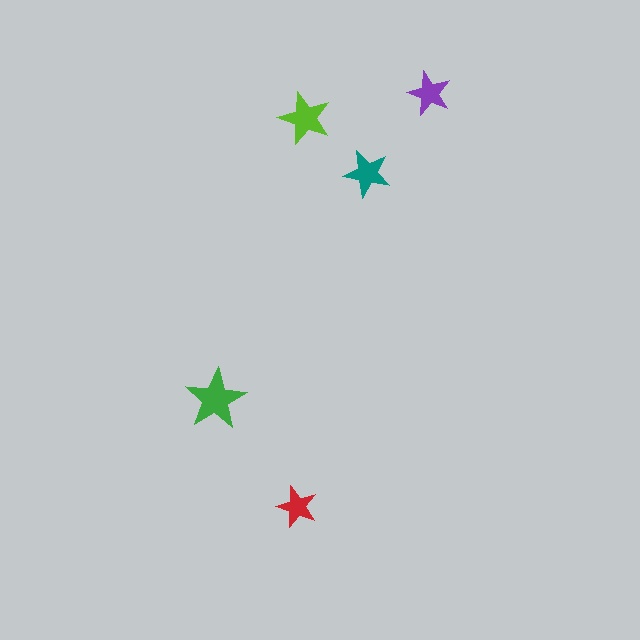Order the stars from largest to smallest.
the green one, the lime one, the teal one, the purple one, the red one.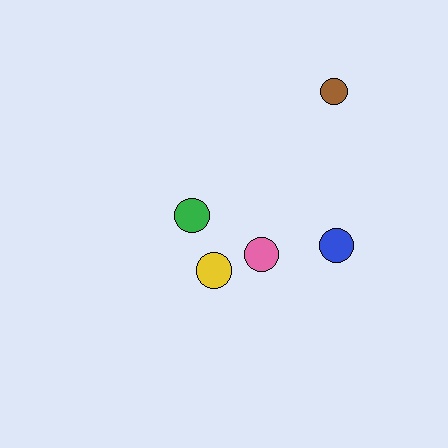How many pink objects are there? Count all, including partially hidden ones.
There is 1 pink object.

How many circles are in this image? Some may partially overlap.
There are 5 circles.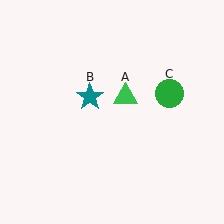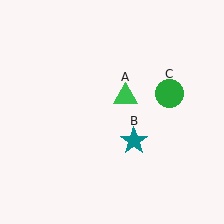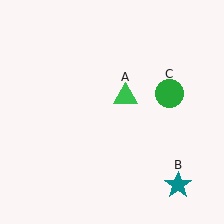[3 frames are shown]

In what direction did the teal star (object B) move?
The teal star (object B) moved down and to the right.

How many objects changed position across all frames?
1 object changed position: teal star (object B).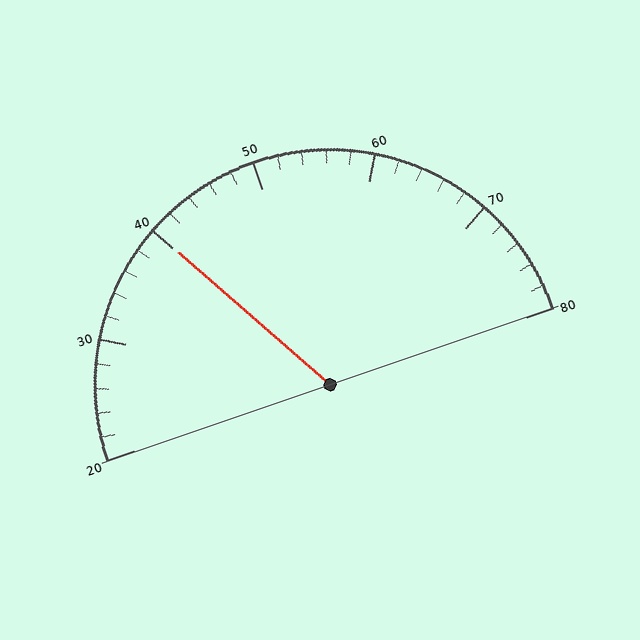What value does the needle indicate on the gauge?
The needle indicates approximately 40.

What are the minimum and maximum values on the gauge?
The gauge ranges from 20 to 80.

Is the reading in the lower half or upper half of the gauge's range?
The reading is in the lower half of the range (20 to 80).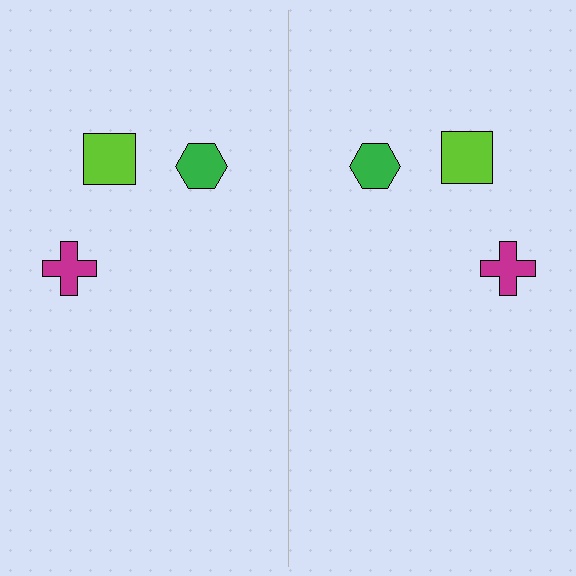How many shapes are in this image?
There are 6 shapes in this image.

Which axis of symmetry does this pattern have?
The pattern has a vertical axis of symmetry running through the center of the image.